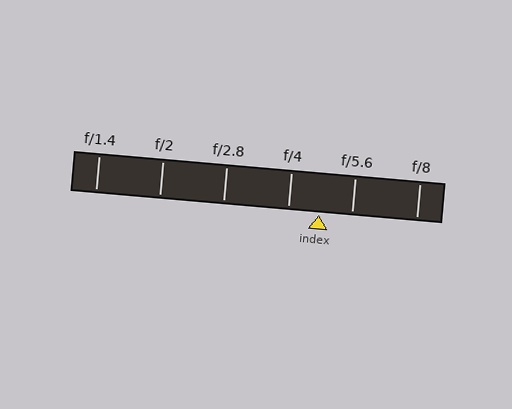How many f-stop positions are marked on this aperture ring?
There are 6 f-stop positions marked.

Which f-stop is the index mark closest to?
The index mark is closest to f/4.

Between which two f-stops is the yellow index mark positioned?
The index mark is between f/4 and f/5.6.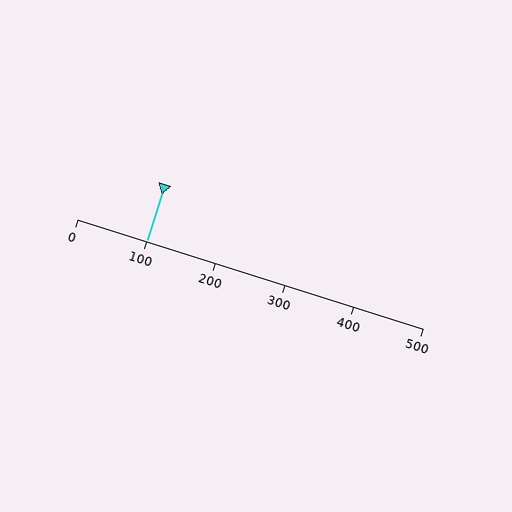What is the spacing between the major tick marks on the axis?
The major ticks are spaced 100 apart.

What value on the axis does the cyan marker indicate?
The marker indicates approximately 100.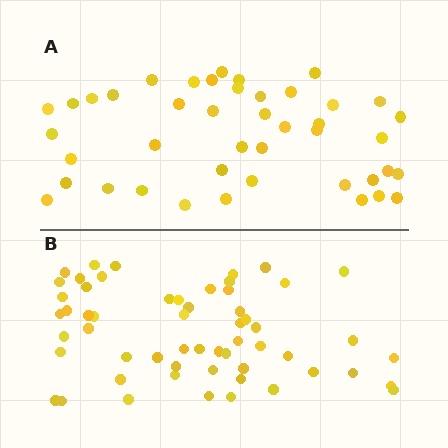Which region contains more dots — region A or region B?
Region B (the bottom region) has more dots.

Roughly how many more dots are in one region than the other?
Region B has approximately 15 more dots than region A.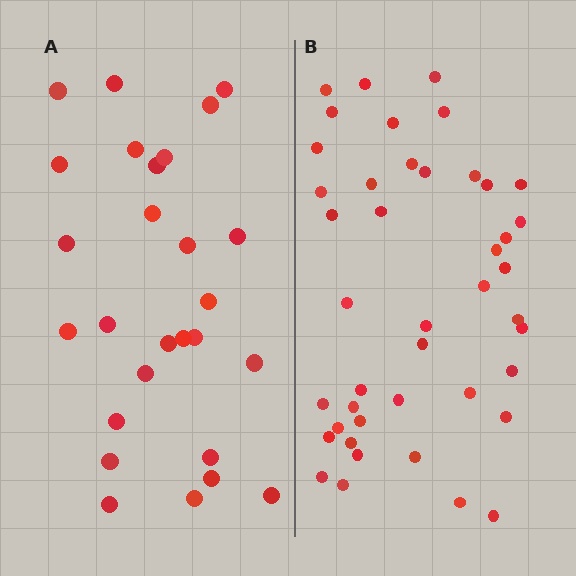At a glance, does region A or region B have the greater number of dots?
Region B (the right region) has more dots.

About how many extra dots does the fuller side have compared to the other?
Region B has approximately 15 more dots than region A.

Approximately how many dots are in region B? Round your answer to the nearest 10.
About 40 dots. (The exact count is 43, which rounds to 40.)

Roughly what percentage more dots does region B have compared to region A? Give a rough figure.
About 60% more.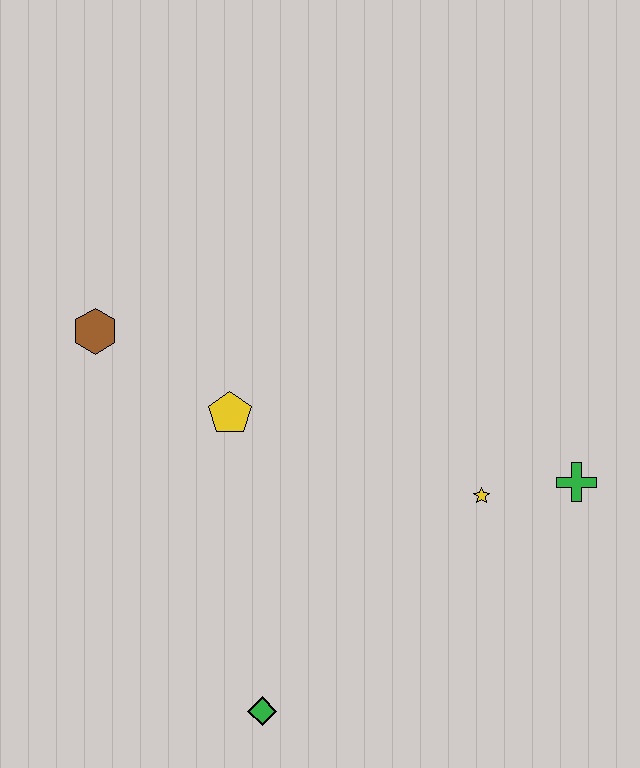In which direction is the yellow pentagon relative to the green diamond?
The yellow pentagon is above the green diamond.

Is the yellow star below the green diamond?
No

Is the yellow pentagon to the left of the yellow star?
Yes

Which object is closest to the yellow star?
The green cross is closest to the yellow star.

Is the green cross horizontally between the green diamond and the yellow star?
No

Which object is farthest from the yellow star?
The brown hexagon is farthest from the yellow star.